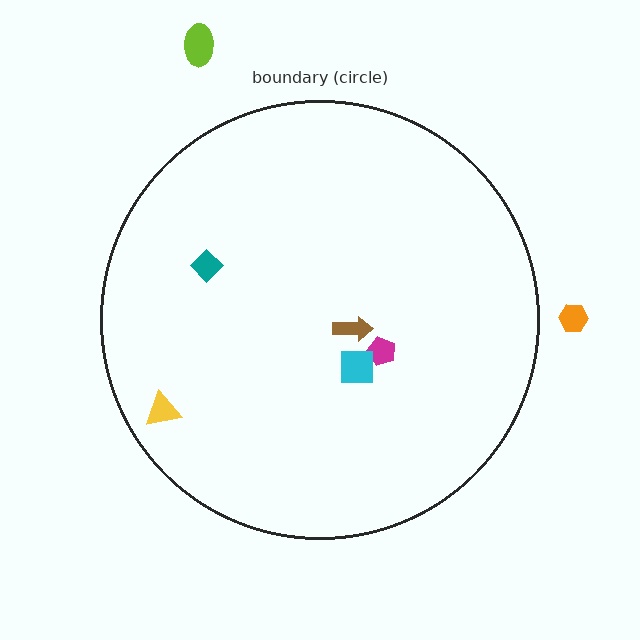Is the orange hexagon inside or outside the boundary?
Outside.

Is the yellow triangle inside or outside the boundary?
Inside.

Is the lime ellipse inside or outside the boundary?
Outside.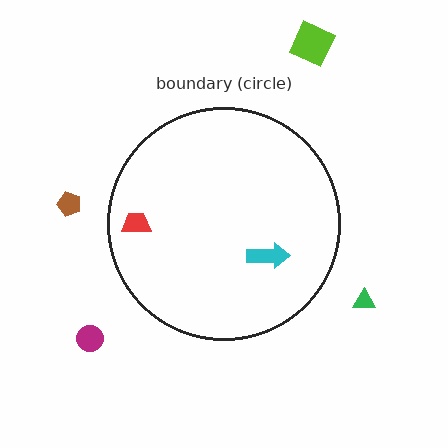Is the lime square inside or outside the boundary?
Outside.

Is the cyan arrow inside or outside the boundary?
Inside.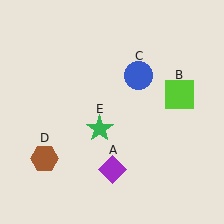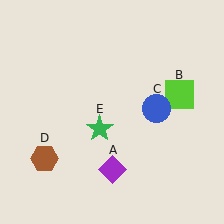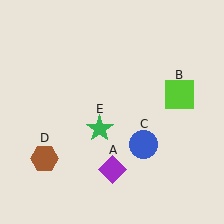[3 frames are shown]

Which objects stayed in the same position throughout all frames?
Purple diamond (object A) and lime square (object B) and brown hexagon (object D) and green star (object E) remained stationary.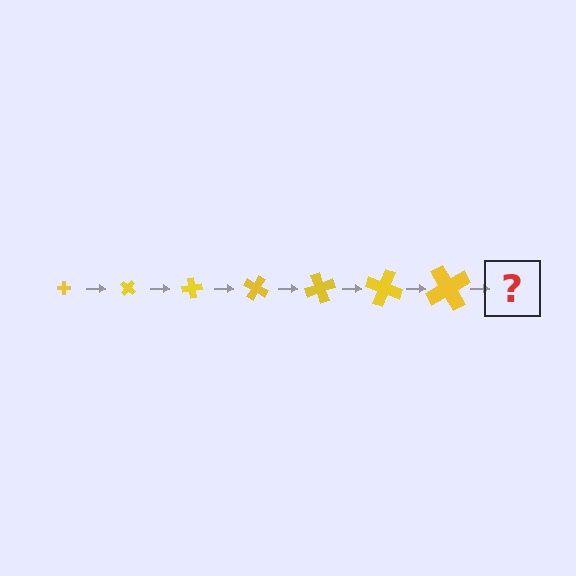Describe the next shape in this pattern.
It should be a cross, larger than the previous one and rotated 280 degrees from the start.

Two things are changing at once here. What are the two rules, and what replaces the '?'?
The two rules are that the cross grows larger each step and it rotates 40 degrees each step. The '?' should be a cross, larger than the previous one and rotated 280 degrees from the start.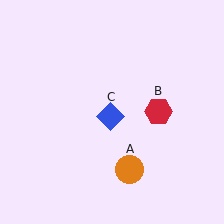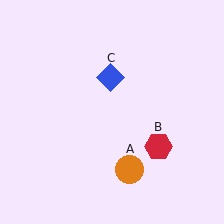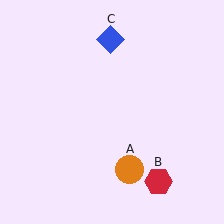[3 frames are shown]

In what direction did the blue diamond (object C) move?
The blue diamond (object C) moved up.